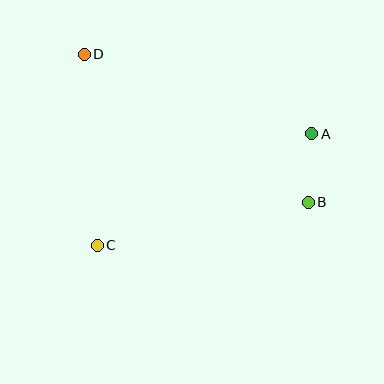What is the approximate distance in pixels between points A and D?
The distance between A and D is approximately 241 pixels.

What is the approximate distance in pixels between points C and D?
The distance between C and D is approximately 191 pixels.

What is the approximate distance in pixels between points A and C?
The distance between A and C is approximately 242 pixels.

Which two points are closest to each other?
Points A and B are closest to each other.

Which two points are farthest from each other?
Points B and D are farthest from each other.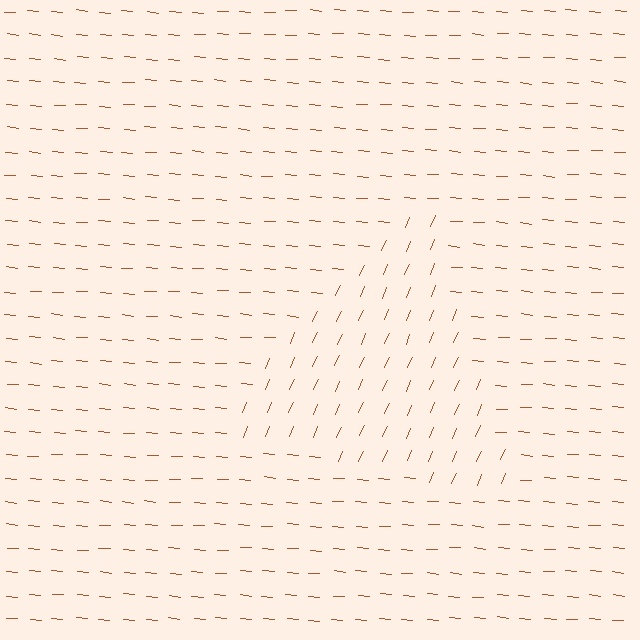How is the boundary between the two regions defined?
The boundary is defined purely by a change in line orientation (approximately 71 degrees difference). All lines are the same color and thickness.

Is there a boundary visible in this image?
Yes, there is a texture boundary formed by a change in line orientation.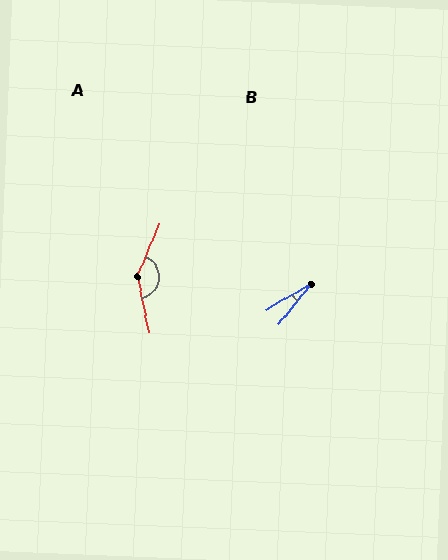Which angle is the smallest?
B, at approximately 21 degrees.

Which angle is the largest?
A, at approximately 146 degrees.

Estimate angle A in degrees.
Approximately 146 degrees.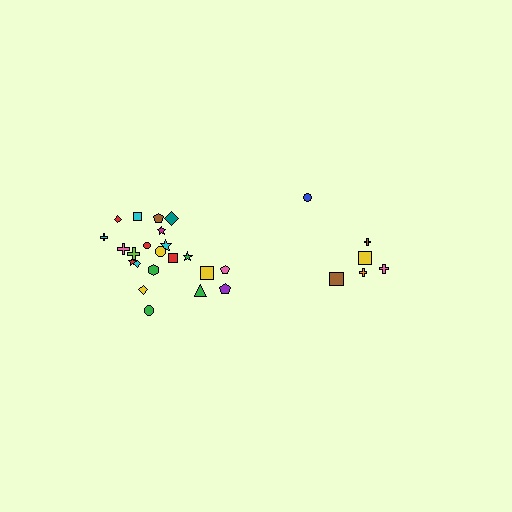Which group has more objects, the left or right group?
The left group.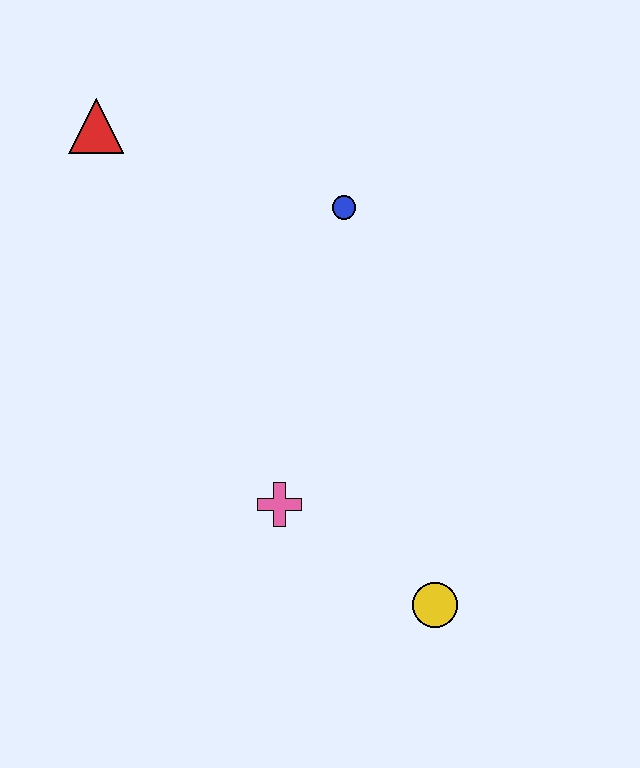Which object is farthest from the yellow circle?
The red triangle is farthest from the yellow circle.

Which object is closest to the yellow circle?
The pink cross is closest to the yellow circle.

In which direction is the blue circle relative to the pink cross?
The blue circle is above the pink cross.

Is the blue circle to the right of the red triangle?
Yes